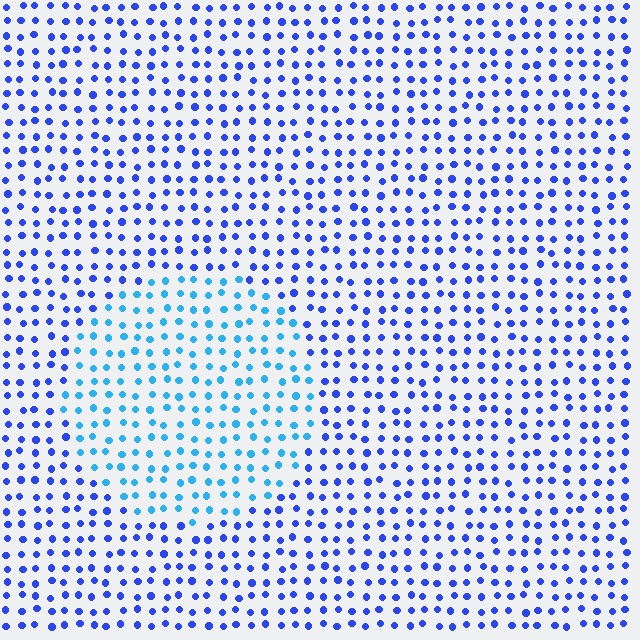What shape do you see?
I see a circle.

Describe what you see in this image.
The image is filled with small blue elements in a uniform arrangement. A circle-shaped region is visible where the elements are tinted to a slightly different hue, forming a subtle color boundary.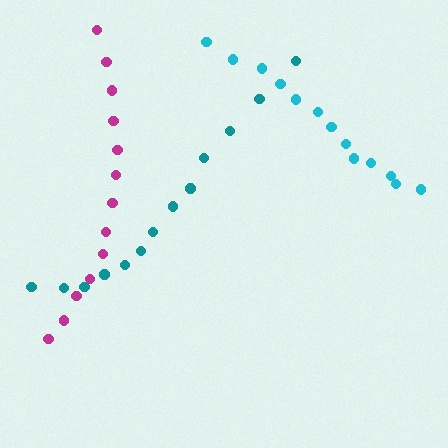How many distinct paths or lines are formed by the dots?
There are 3 distinct paths.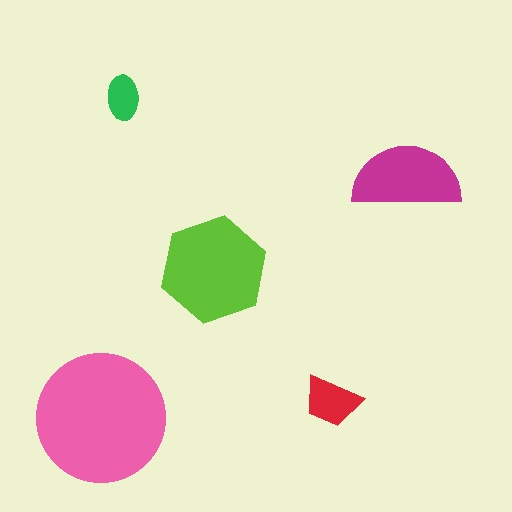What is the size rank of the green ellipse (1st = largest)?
5th.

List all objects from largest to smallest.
The pink circle, the lime hexagon, the magenta semicircle, the red trapezoid, the green ellipse.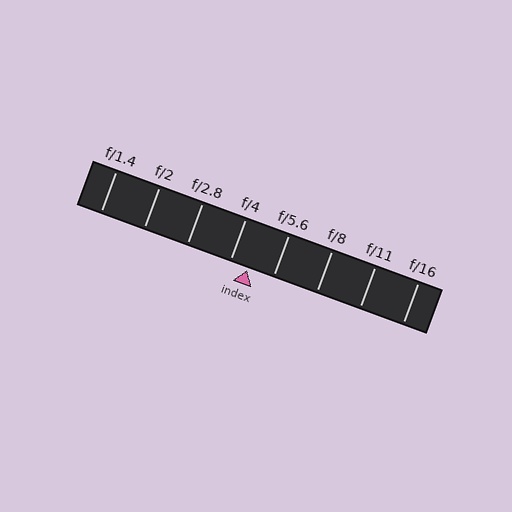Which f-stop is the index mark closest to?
The index mark is closest to f/4.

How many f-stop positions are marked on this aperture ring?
There are 8 f-stop positions marked.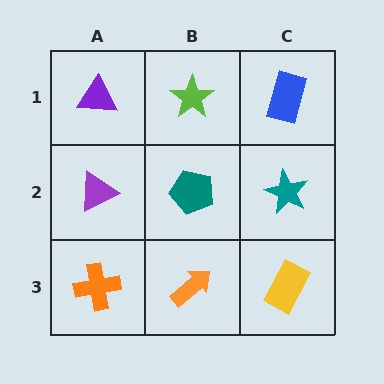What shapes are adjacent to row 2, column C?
A blue rectangle (row 1, column C), a yellow rectangle (row 3, column C), a teal pentagon (row 2, column B).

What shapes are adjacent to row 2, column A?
A purple triangle (row 1, column A), an orange cross (row 3, column A), a teal pentagon (row 2, column B).